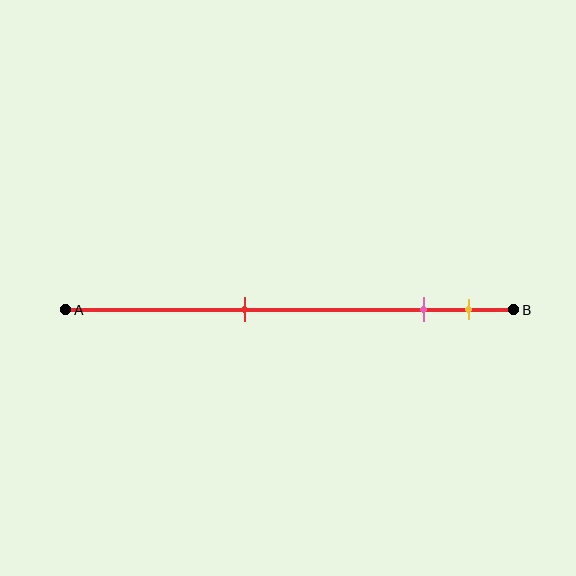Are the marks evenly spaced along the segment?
No, the marks are not evenly spaced.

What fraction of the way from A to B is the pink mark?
The pink mark is approximately 80% (0.8) of the way from A to B.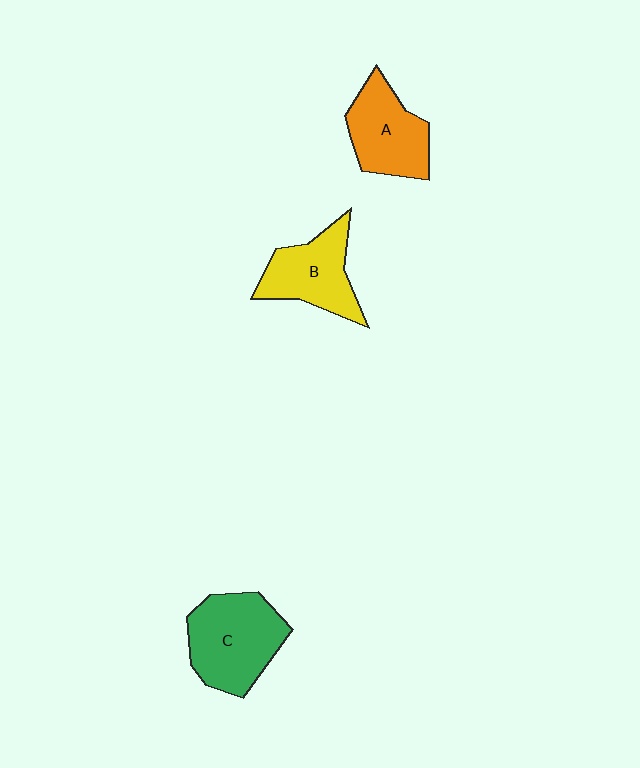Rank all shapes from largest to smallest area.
From largest to smallest: C (green), A (orange), B (yellow).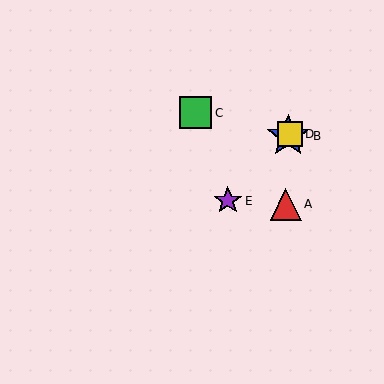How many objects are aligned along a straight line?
3 objects (B, D, E) are aligned along a straight line.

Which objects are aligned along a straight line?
Objects B, D, E are aligned along a straight line.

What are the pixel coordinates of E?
Object E is at (228, 201).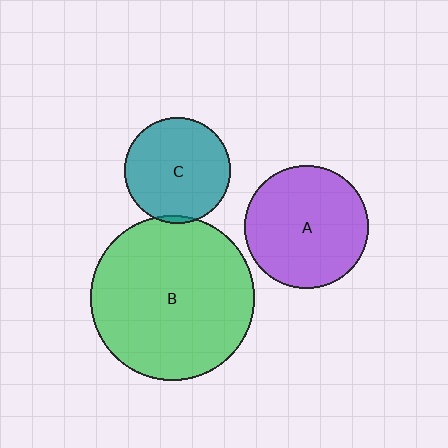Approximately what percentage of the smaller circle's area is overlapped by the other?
Approximately 5%.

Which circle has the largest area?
Circle B (green).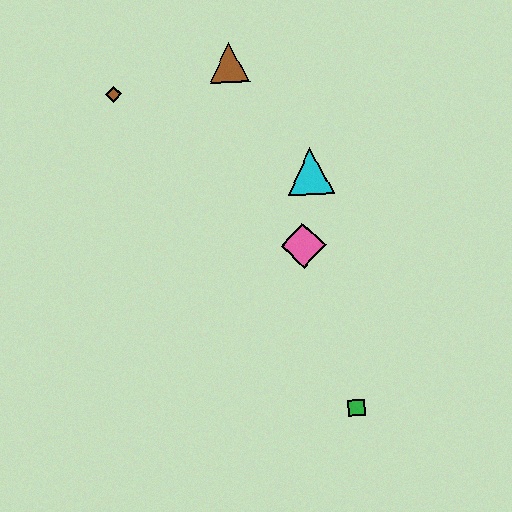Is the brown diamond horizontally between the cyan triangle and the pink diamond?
No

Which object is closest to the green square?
The pink diamond is closest to the green square.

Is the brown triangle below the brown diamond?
No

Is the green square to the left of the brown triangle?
No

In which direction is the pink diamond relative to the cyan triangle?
The pink diamond is below the cyan triangle.